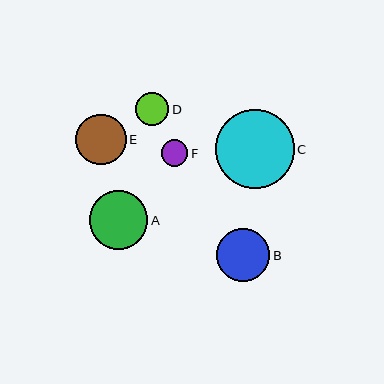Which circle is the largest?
Circle C is the largest with a size of approximately 79 pixels.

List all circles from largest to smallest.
From largest to smallest: C, A, B, E, D, F.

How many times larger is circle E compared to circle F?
Circle E is approximately 1.9 times the size of circle F.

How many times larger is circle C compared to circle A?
Circle C is approximately 1.3 times the size of circle A.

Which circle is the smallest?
Circle F is the smallest with a size of approximately 27 pixels.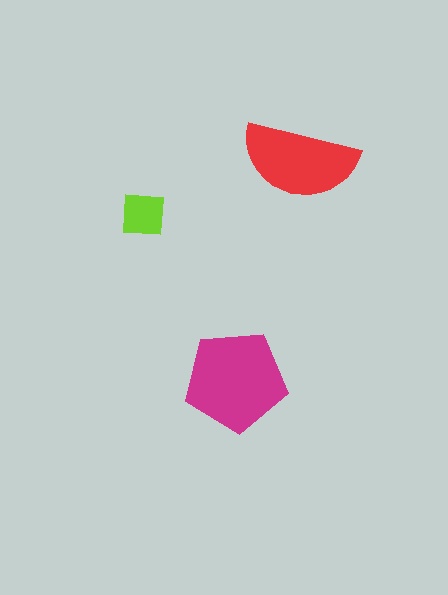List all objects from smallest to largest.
The lime square, the red semicircle, the magenta pentagon.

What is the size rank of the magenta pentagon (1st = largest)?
1st.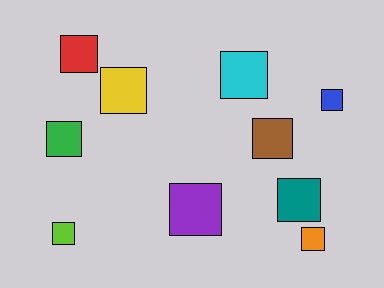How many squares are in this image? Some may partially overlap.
There are 10 squares.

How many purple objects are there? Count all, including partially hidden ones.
There is 1 purple object.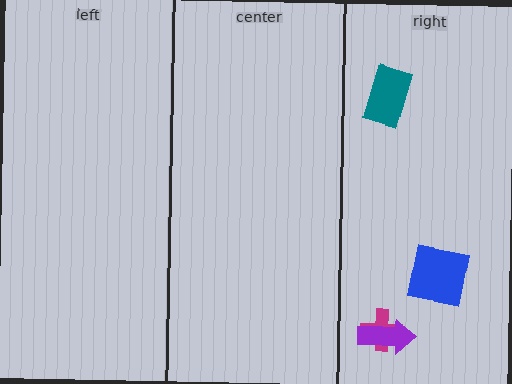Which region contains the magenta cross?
The right region.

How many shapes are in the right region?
4.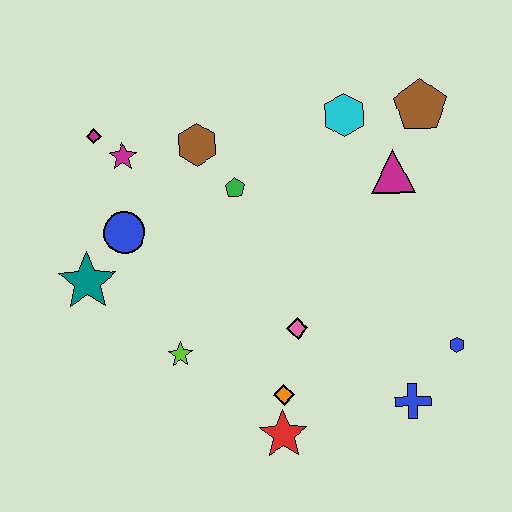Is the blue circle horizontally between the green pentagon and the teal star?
Yes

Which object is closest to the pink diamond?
The orange diamond is closest to the pink diamond.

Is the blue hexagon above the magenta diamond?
No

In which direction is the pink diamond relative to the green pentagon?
The pink diamond is below the green pentagon.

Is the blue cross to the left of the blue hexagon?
Yes